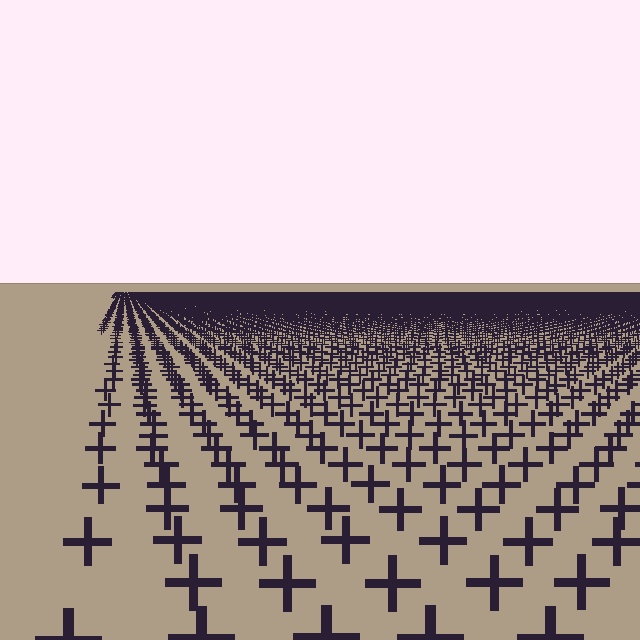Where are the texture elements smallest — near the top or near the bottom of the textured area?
Near the top.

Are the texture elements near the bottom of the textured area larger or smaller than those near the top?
Larger. Near the bottom, elements are closer to the viewer and appear at a bigger on-screen size.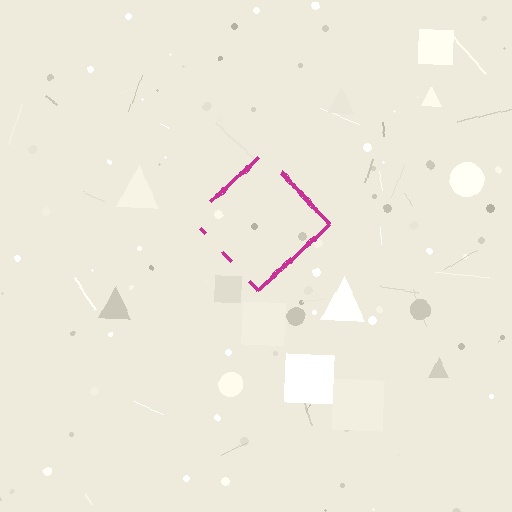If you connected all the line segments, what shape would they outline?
They would outline a diamond.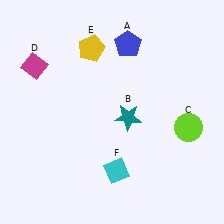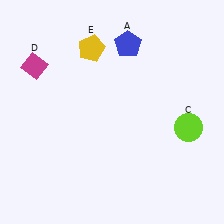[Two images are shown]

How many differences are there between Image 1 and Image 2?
There are 2 differences between the two images.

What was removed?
The teal star (B), the cyan diamond (F) were removed in Image 2.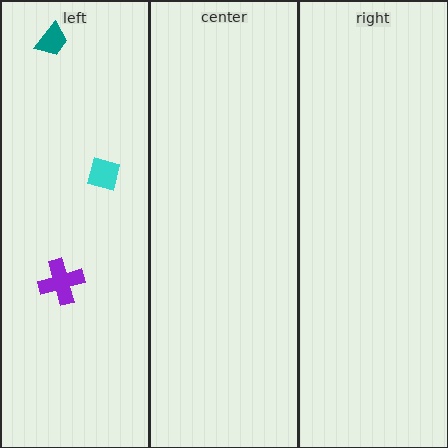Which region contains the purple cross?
The left region.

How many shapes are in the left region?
3.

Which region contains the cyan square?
The left region.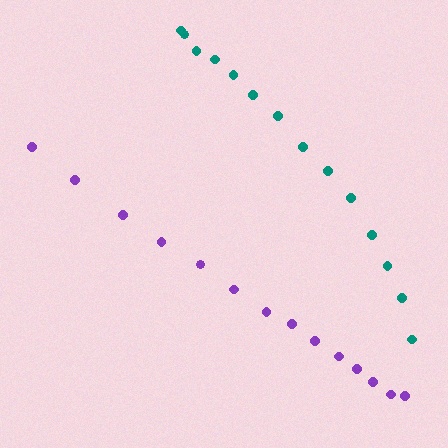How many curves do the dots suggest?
There are 2 distinct paths.